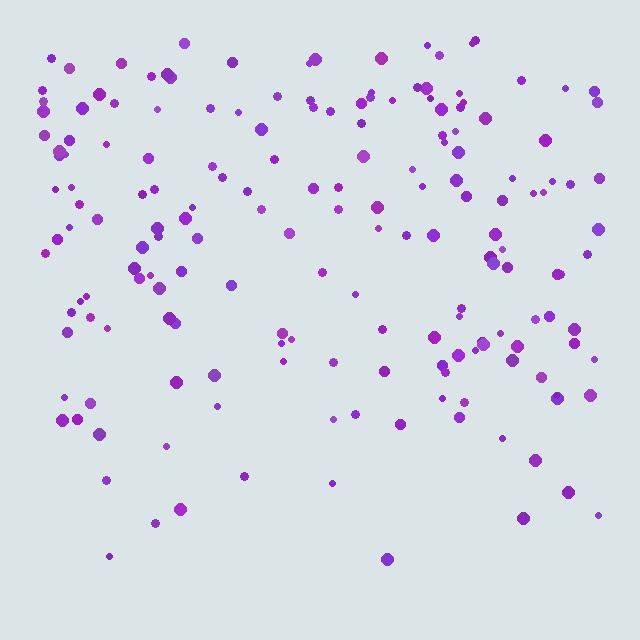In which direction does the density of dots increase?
From bottom to top, with the top side densest.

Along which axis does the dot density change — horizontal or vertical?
Vertical.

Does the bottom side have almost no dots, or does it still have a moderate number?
Still a moderate number, just noticeably fewer than the top.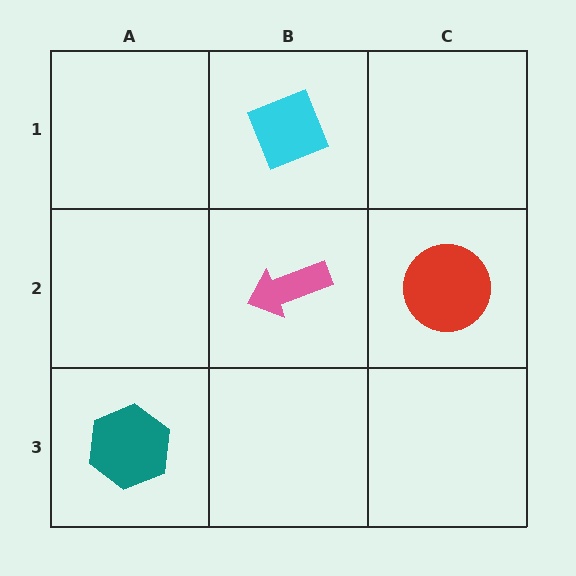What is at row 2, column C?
A red circle.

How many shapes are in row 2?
2 shapes.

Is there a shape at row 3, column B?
No, that cell is empty.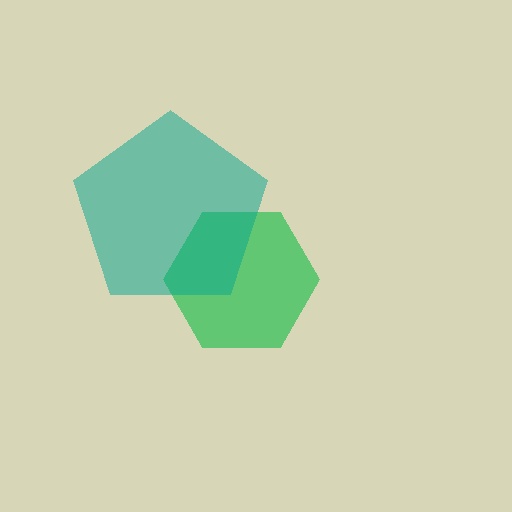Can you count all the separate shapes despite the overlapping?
Yes, there are 2 separate shapes.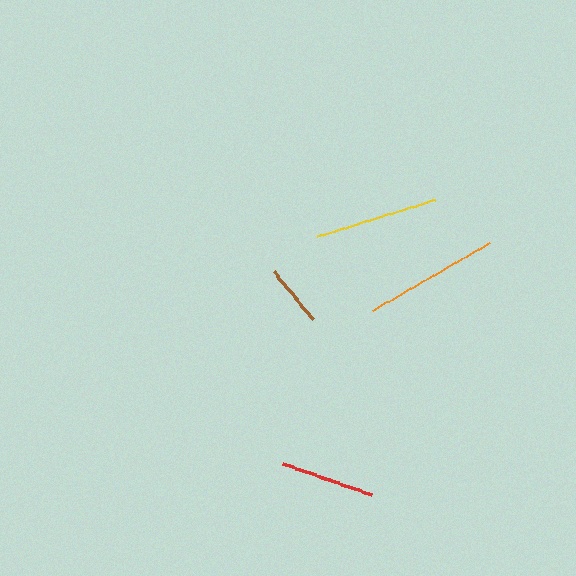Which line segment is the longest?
The orange line is the longest at approximately 135 pixels.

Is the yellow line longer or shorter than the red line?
The yellow line is longer than the red line.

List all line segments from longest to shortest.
From longest to shortest: orange, yellow, red, brown.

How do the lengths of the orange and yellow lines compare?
The orange and yellow lines are approximately the same length.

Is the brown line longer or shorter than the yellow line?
The yellow line is longer than the brown line.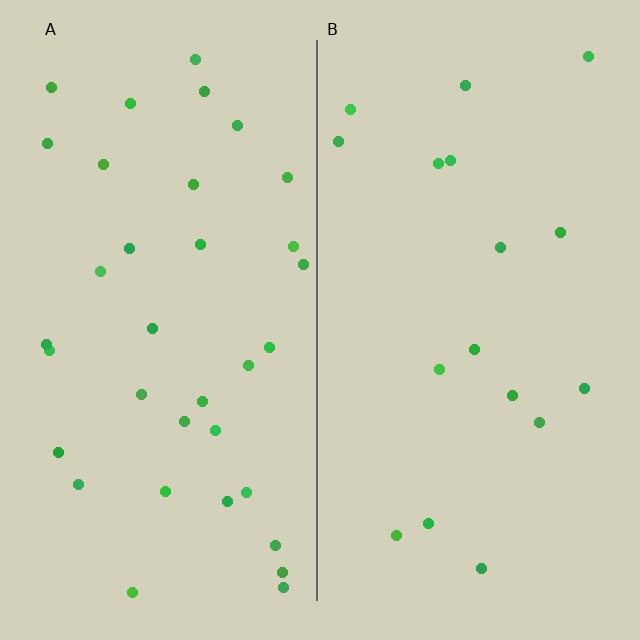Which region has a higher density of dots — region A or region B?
A (the left).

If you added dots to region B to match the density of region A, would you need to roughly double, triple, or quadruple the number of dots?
Approximately double.